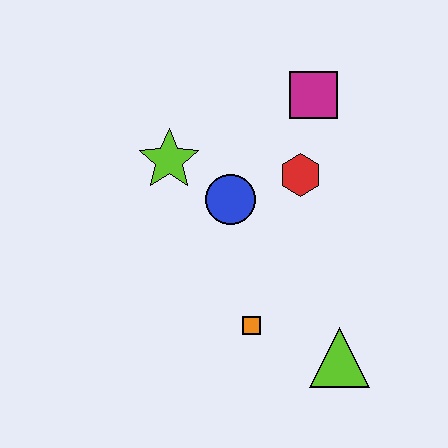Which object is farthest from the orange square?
The magenta square is farthest from the orange square.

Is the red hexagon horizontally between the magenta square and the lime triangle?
No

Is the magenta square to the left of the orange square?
No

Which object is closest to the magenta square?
The red hexagon is closest to the magenta square.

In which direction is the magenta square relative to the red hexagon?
The magenta square is above the red hexagon.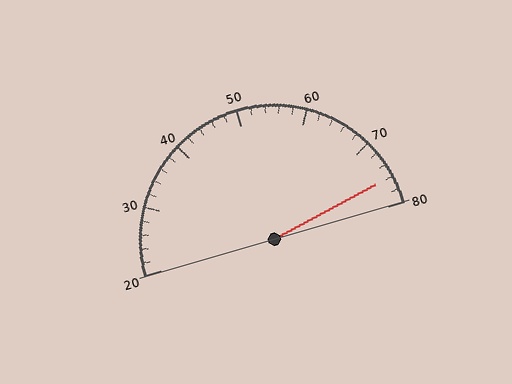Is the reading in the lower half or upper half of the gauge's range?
The reading is in the upper half of the range (20 to 80).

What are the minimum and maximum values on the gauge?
The gauge ranges from 20 to 80.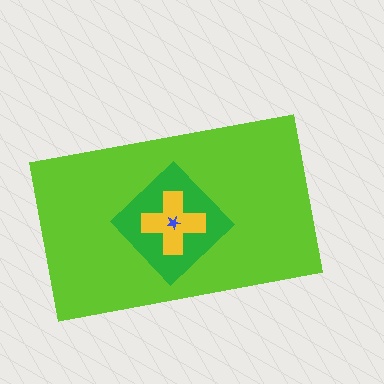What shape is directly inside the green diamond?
The yellow cross.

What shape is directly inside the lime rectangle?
The green diamond.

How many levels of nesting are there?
4.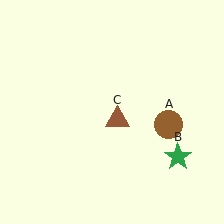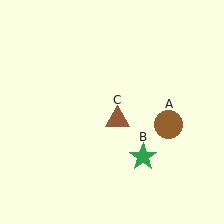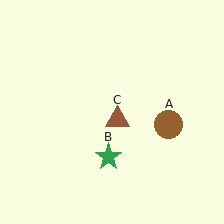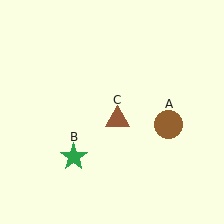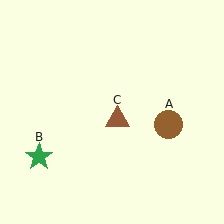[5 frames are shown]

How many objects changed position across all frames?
1 object changed position: green star (object B).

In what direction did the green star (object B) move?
The green star (object B) moved left.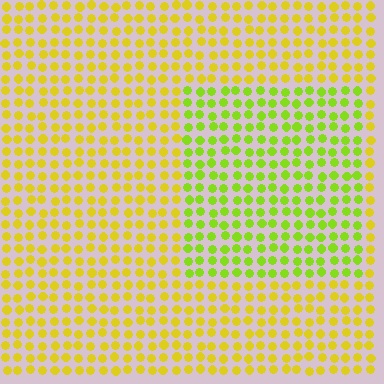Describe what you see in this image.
The image is filled with small yellow elements in a uniform arrangement. A rectangle-shaped region is visible where the elements are tinted to a slightly different hue, forming a subtle color boundary.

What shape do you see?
I see a rectangle.